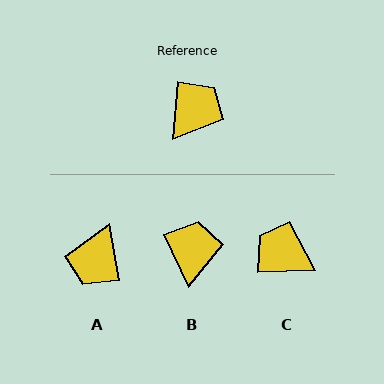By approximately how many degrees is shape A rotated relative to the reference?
Approximately 165 degrees clockwise.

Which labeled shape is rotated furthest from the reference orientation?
A, about 165 degrees away.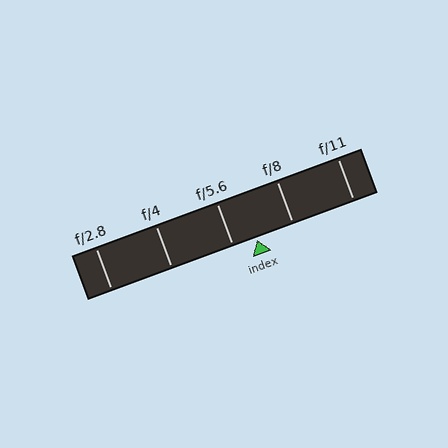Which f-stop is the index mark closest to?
The index mark is closest to f/5.6.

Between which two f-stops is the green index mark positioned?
The index mark is between f/5.6 and f/8.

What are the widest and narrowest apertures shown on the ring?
The widest aperture shown is f/2.8 and the narrowest is f/11.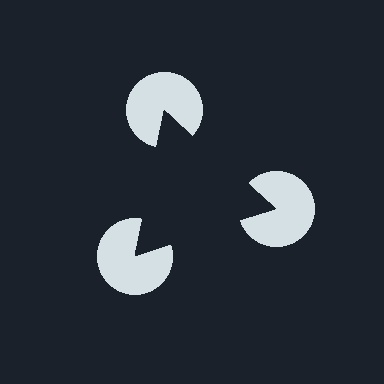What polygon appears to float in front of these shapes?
An illusory triangle — its edges are inferred from the aligned wedge cuts in the pac-man discs, not physically drawn.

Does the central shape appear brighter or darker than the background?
It typically appears slightly darker than the background, even though no actual brightness change is drawn.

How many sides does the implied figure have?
3 sides.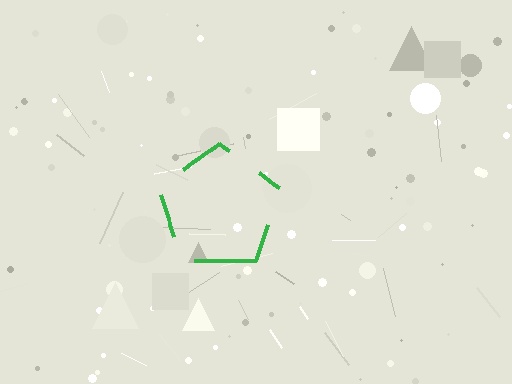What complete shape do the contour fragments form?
The contour fragments form a pentagon.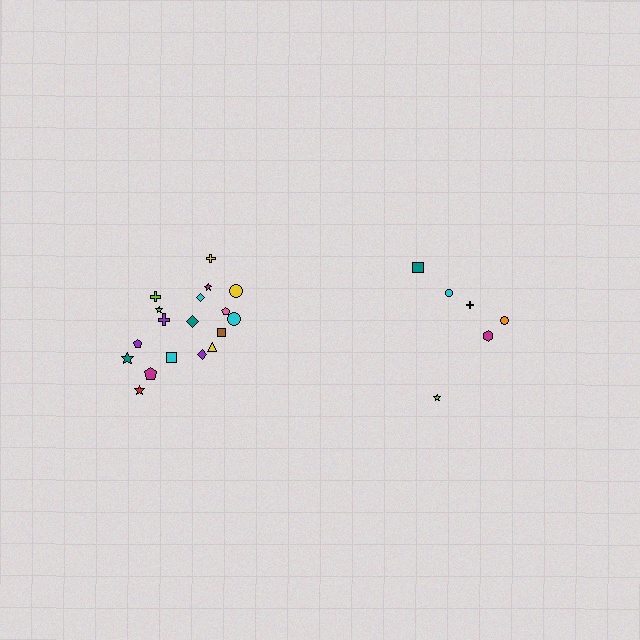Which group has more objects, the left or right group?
The left group.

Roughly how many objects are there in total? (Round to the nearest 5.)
Roughly 25 objects in total.